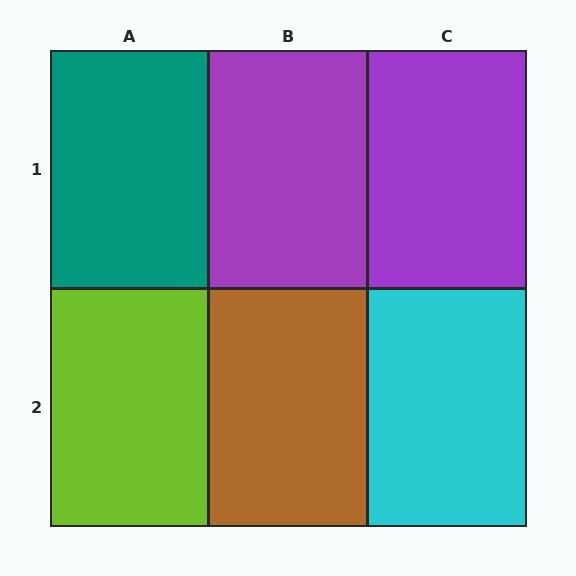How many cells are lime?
1 cell is lime.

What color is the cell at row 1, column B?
Purple.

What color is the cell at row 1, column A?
Teal.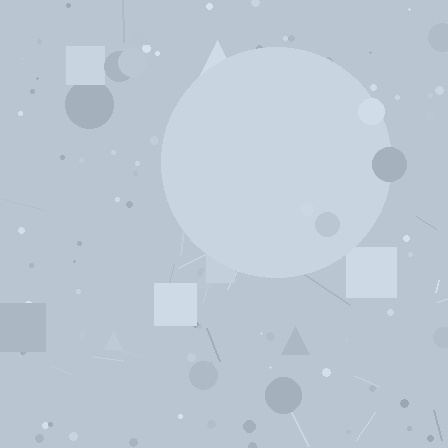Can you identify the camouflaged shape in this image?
The camouflaged shape is a circle.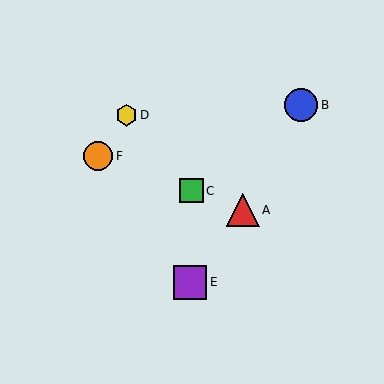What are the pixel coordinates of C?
Object C is at (191, 191).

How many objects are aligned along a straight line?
3 objects (A, C, F) are aligned along a straight line.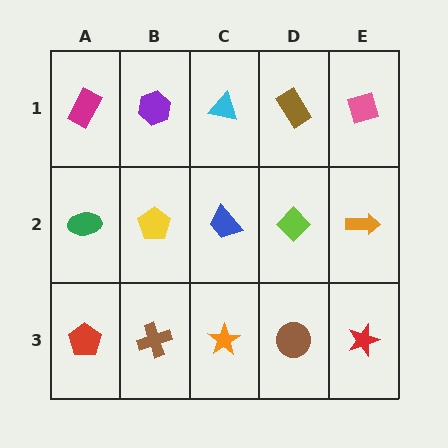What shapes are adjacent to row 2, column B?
A purple hexagon (row 1, column B), a brown cross (row 3, column B), a green ellipse (row 2, column A), a blue trapezoid (row 2, column C).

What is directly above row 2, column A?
A magenta rectangle.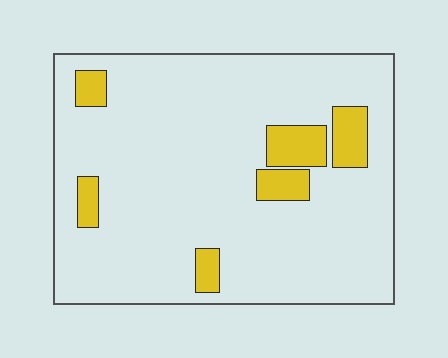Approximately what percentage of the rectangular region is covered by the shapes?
Approximately 10%.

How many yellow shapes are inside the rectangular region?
6.